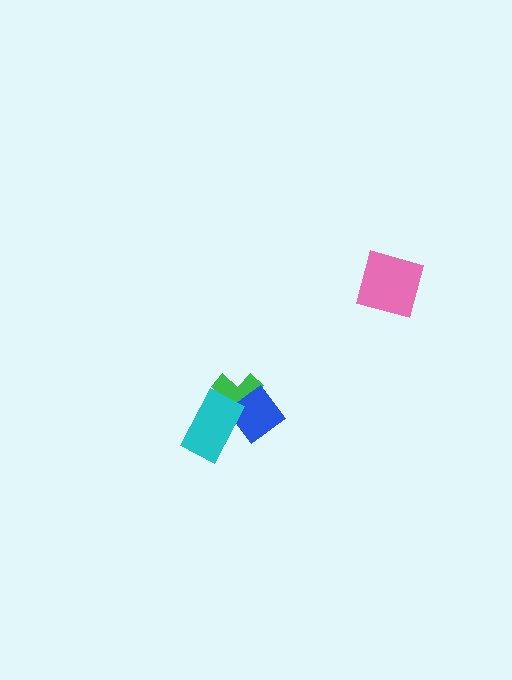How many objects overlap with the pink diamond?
0 objects overlap with the pink diamond.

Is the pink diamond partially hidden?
No, no other shape covers it.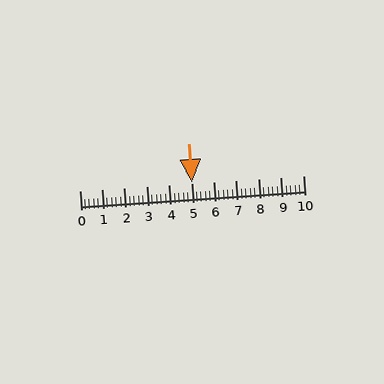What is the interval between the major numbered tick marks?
The major tick marks are spaced 1 units apart.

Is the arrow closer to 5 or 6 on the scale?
The arrow is closer to 5.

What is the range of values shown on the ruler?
The ruler shows values from 0 to 10.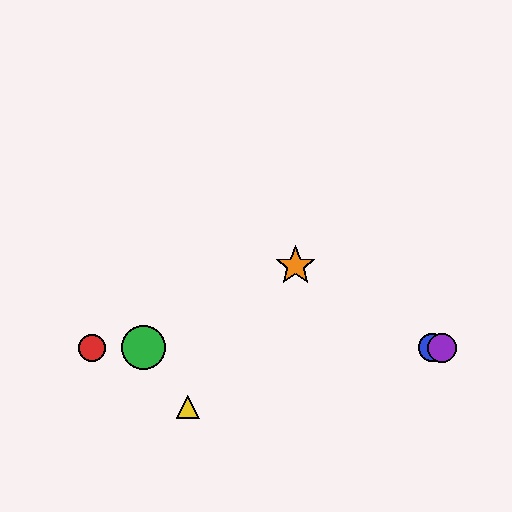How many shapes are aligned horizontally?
4 shapes (the red circle, the blue circle, the green circle, the purple circle) are aligned horizontally.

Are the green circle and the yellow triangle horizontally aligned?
No, the green circle is at y≈348 and the yellow triangle is at y≈407.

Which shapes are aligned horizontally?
The red circle, the blue circle, the green circle, the purple circle are aligned horizontally.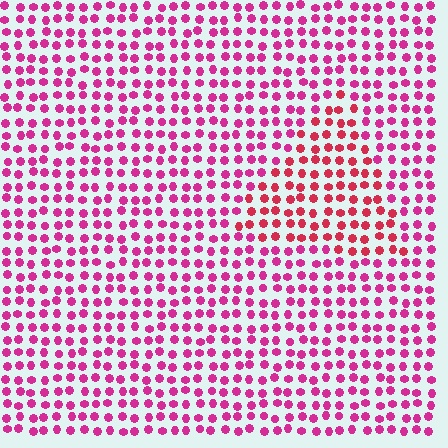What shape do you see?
I see a triangle.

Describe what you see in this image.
The image is filled with small magenta elements in a uniform arrangement. A triangle-shaped region is visible where the elements are tinted to a slightly different hue, forming a subtle color boundary.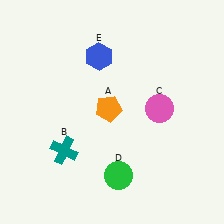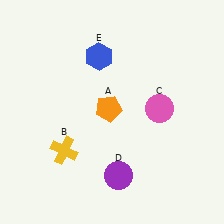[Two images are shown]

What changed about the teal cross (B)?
In Image 1, B is teal. In Image 2, it changed to yellow.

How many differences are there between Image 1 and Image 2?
There are 2 differences between the two images.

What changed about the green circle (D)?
In Image 1, D is green. In Image 2, it changed to purple.